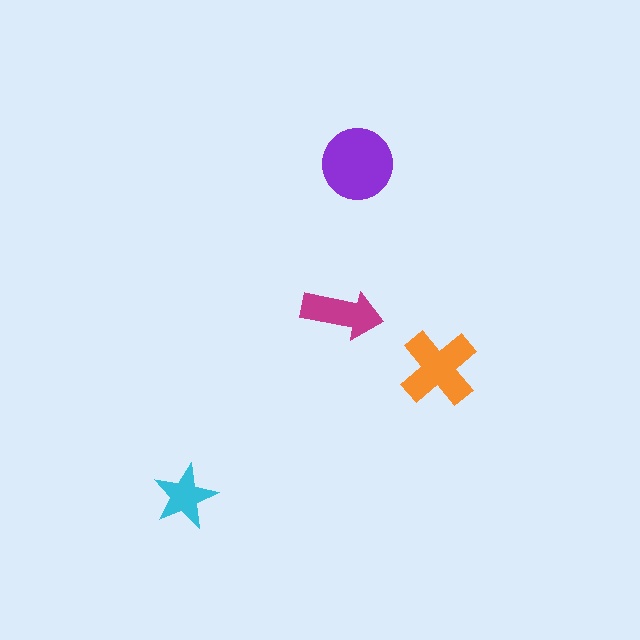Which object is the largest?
The purple circle.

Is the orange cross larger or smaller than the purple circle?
Smaller.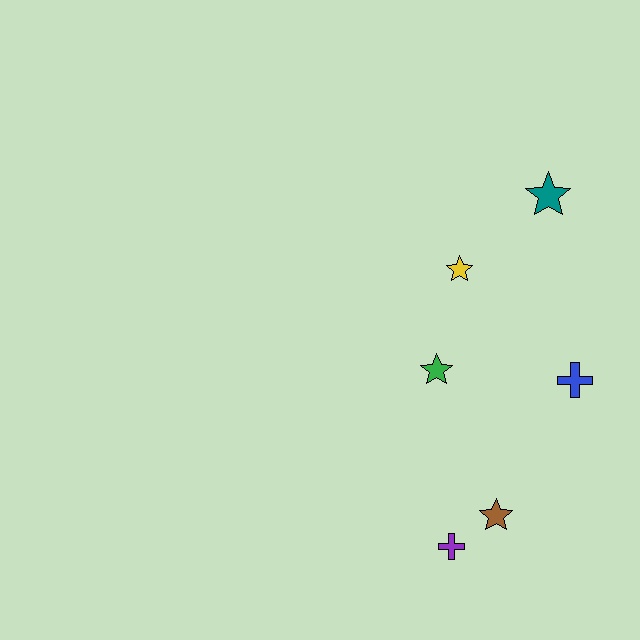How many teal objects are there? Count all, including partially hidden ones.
There is 1 teal object.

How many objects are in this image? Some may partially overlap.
There are 6 objects.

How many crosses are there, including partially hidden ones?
There are 2 crosses.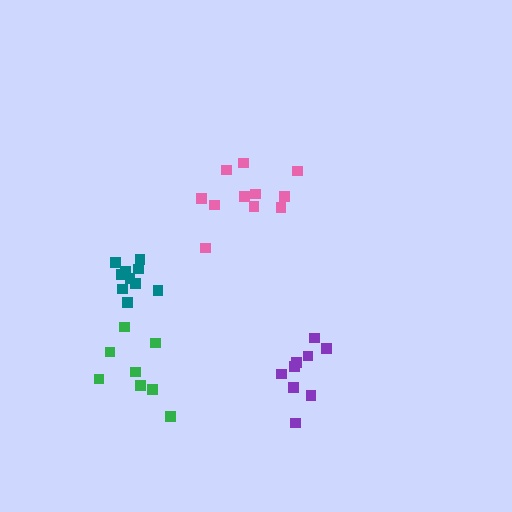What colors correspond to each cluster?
The clusters are colored: purple, green, teal, pink.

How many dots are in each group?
Group 1: 9 dots, Group 2: 8 dots, Group 3: 10 dots, Group 4: 11 dots (38 total).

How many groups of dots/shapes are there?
There are 4 groups.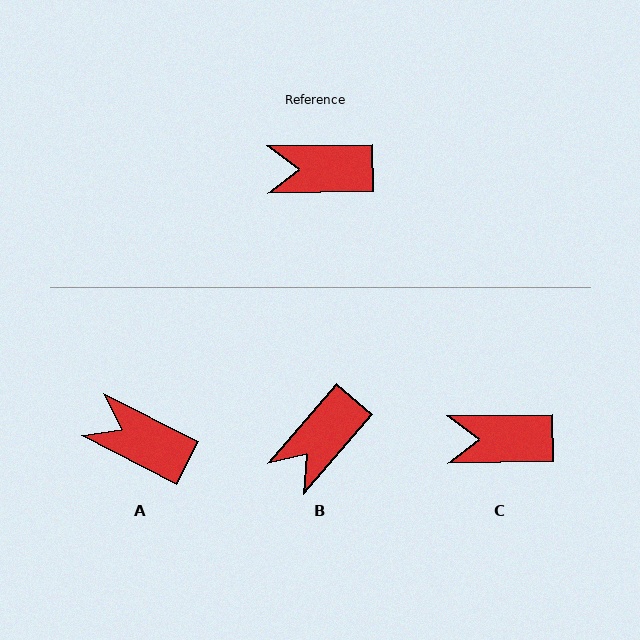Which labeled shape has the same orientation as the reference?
C.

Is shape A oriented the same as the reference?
No, it is off by about 28 degrees.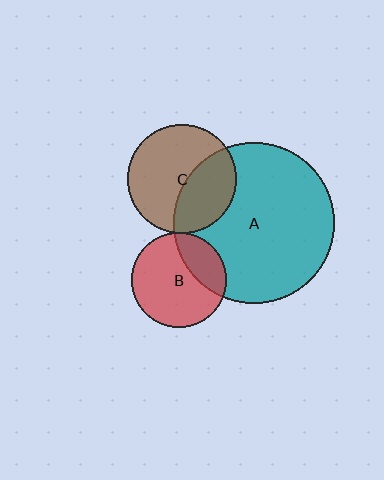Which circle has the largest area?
Circle A (teal).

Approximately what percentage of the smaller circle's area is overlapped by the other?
Approximately 5%.